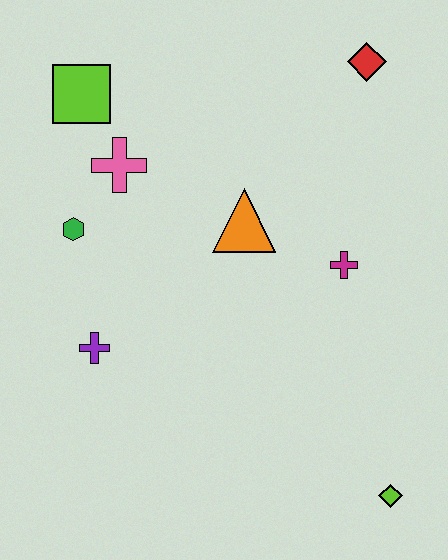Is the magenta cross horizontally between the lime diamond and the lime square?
Yes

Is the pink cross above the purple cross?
Yes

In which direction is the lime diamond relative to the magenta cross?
The lime diamond is below the magenta cross.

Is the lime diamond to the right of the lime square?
Yes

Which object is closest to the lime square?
The pink cross is closest to the lime square.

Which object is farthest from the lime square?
The lime diamond is farthest from the lime square.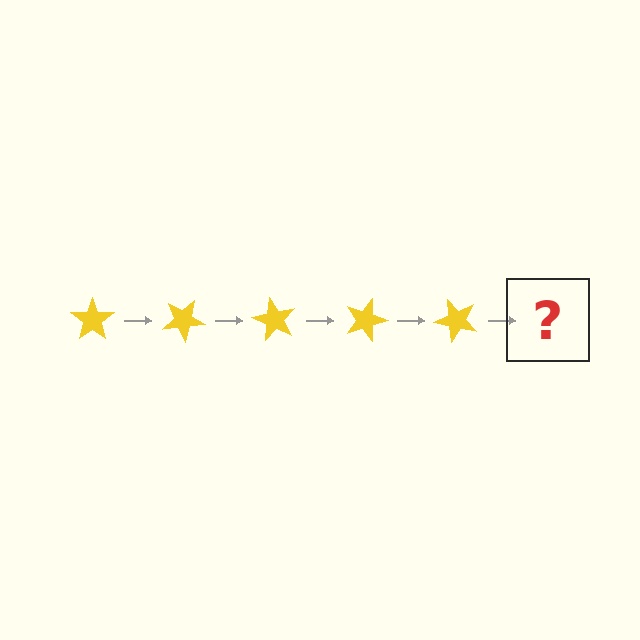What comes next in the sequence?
The next element should be a yellow star rotated 150 degrees.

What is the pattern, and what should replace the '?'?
The pattern is that the star rotates 30 degrees each step. The '?' should be a yellow star rotated 150 degrees.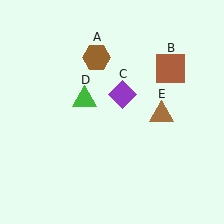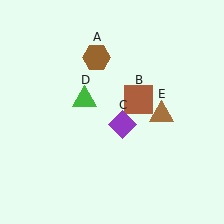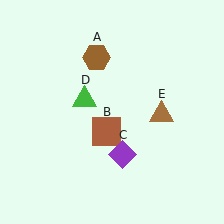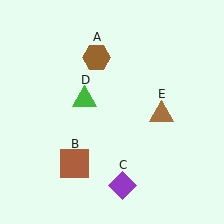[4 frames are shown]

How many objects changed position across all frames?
2 objects changed position: brown square (object B), purple diamond (object C).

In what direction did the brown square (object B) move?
The brown square (object B) moved down and to the left.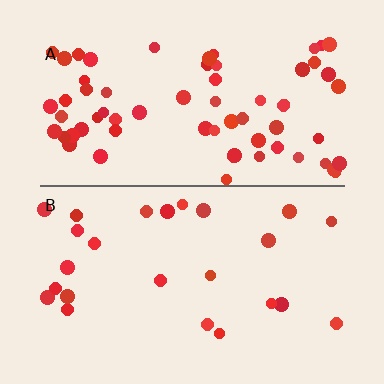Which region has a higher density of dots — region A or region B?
A (the top).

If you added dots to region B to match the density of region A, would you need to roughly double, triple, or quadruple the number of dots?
Approximately triple.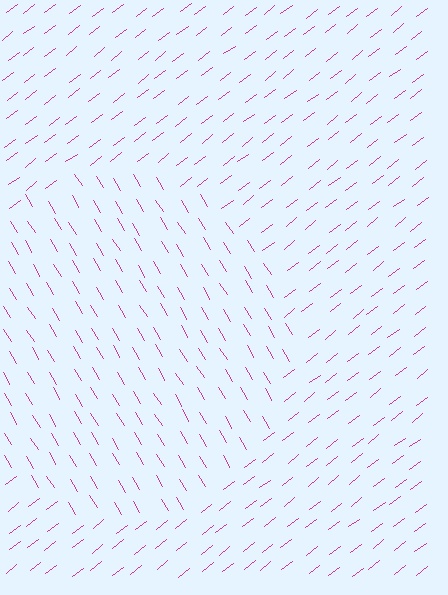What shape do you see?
I see a circle.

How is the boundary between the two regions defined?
The boundary is defined purely by a change in line orientation (approximately 84 degrees difference). All lines are the same color and thickness.